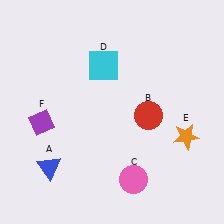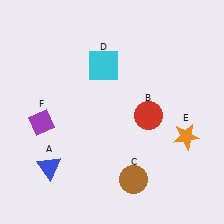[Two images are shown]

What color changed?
The circle (C) changed from pink in Image 1 to brown in Image 2.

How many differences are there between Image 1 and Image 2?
There is 1 difference between the two images.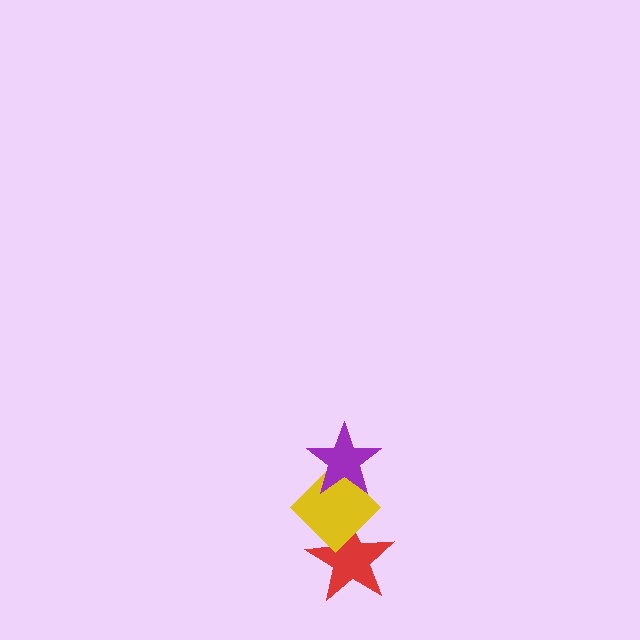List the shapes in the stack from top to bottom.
From top to bottom: the purple star, the yellow diamond, the red star.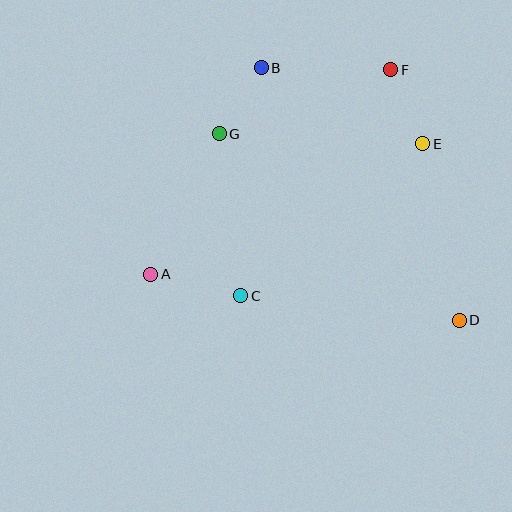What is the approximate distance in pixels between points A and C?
The distance between A and C is approximately 93 pixels.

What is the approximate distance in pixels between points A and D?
The distance between A and D is approximately 312 pixels.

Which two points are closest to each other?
Points B and G are closest to each other.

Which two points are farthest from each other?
Points B and D are farthest from each other.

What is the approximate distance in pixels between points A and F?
The distance between A and F is approximately 315 pixels.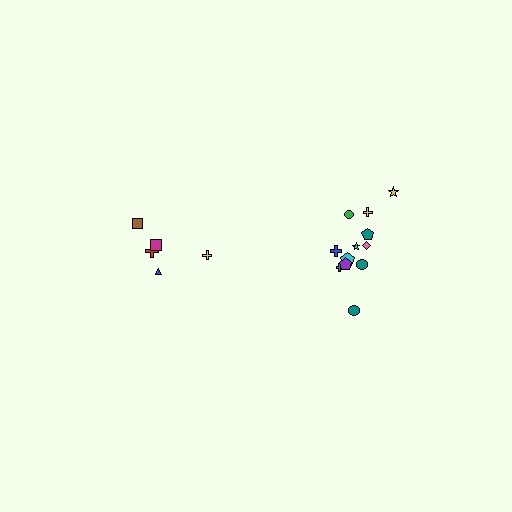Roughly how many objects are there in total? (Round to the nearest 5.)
Roughly 15 objects in total.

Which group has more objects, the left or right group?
The right group.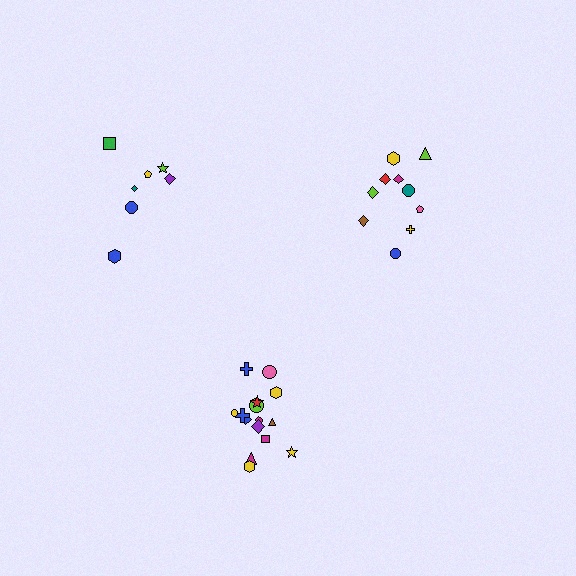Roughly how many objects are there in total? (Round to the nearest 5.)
Roughly 30 objects in total.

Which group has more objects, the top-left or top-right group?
The top-right group.